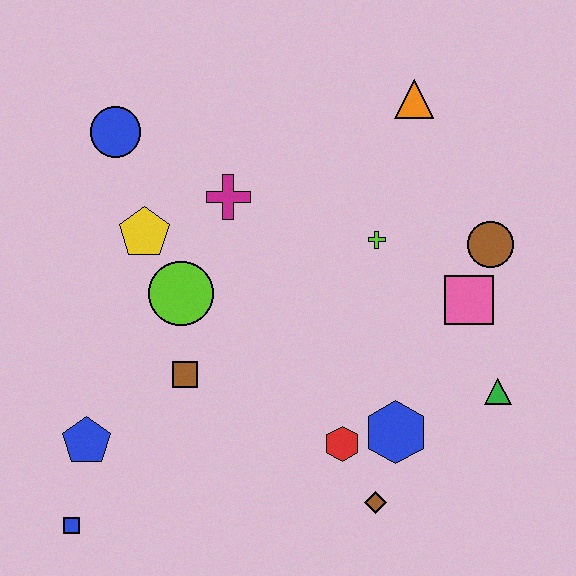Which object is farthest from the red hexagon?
The blue circle is farthest from the red hexagon.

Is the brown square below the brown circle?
Yes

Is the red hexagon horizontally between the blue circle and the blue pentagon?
No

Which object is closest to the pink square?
The brown circle is closest to the pink square.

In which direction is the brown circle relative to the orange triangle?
The brown circle is below the orange triangle.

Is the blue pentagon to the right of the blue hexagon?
No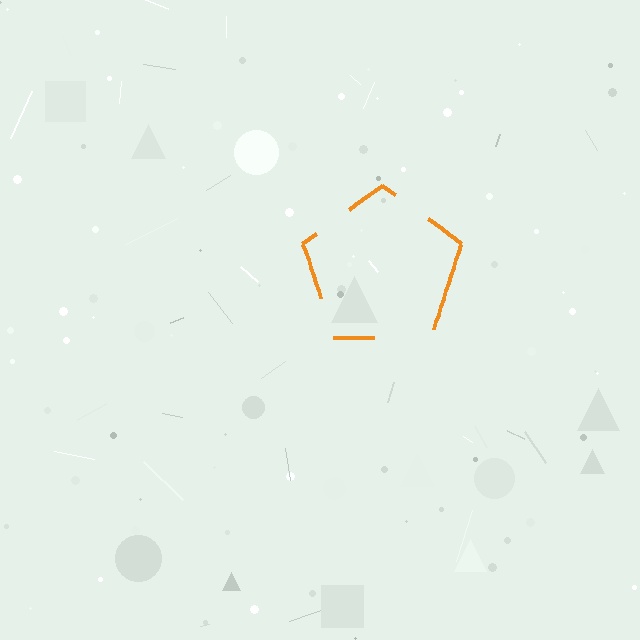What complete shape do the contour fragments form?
The contour fragments form a pentagon.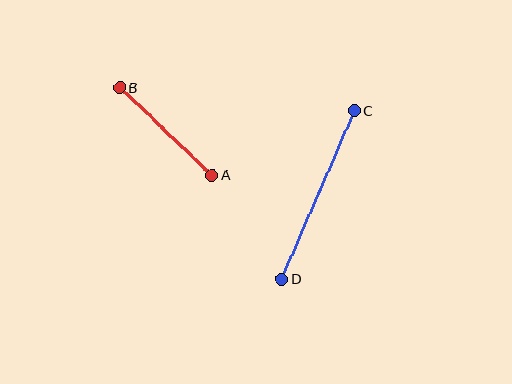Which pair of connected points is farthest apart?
Points C and D are farthest apart.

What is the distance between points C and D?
The distance is approximately 183 pixels.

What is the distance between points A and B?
The distance is approximately 128 pixels.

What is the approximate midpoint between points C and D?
The midpoint is at approximately (318, 195) pixels.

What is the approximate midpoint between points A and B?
The midpoint is at approximately (166, 131) pixels.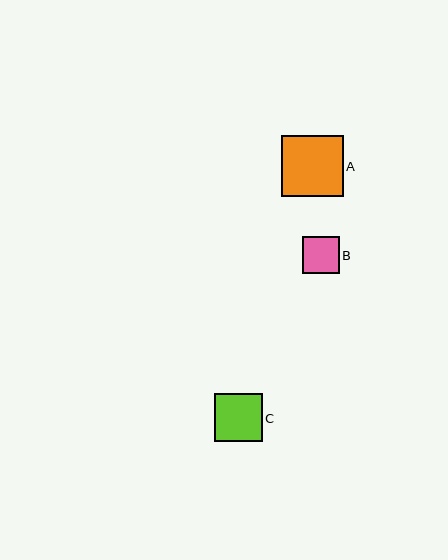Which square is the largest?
Square A is the largest with a size of approximately 61 pixels.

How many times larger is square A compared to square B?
Square A is approximately 1.7 times the size of square B.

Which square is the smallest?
Square B is the smallest with a size of approximately 37 pixels.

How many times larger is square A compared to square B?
Square A is approximately 1.7 times the size of square B.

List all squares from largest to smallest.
From largest to smallest: A, C, B.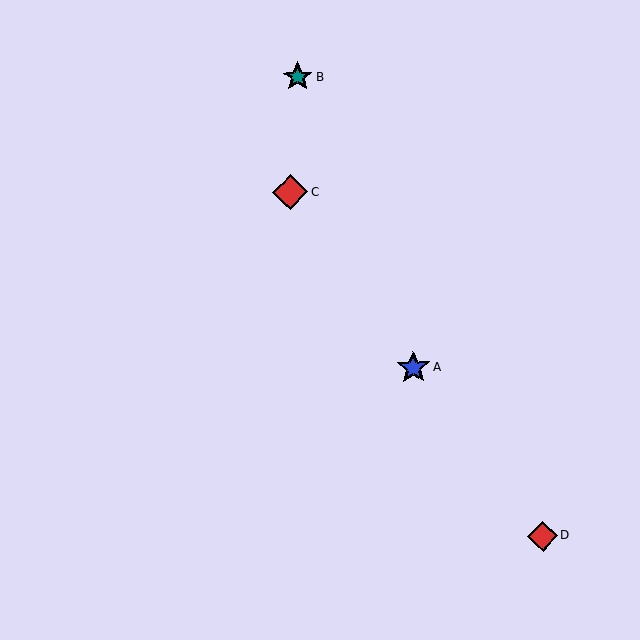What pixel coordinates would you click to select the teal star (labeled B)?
Click at (298, 77) to select the teal star B.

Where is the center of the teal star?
The center of the teal star is at (298, 77).